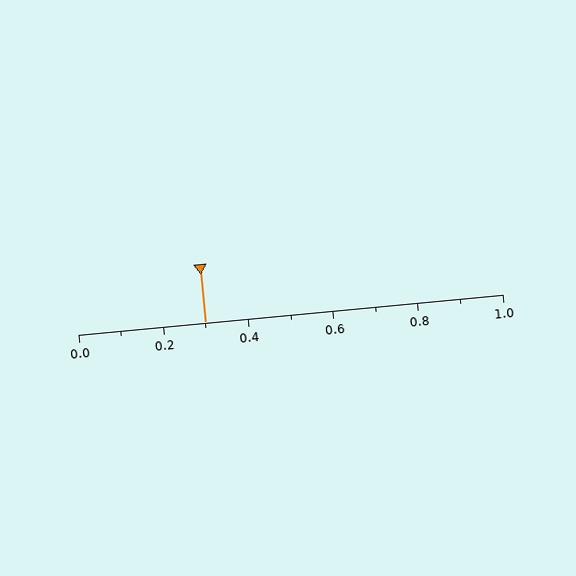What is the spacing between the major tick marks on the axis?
The major ticks are spaced 0.2 apart.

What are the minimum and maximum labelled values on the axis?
The axis runs from 0.0 to 1.0.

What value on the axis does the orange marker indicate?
The marker indicates approximately 0.3.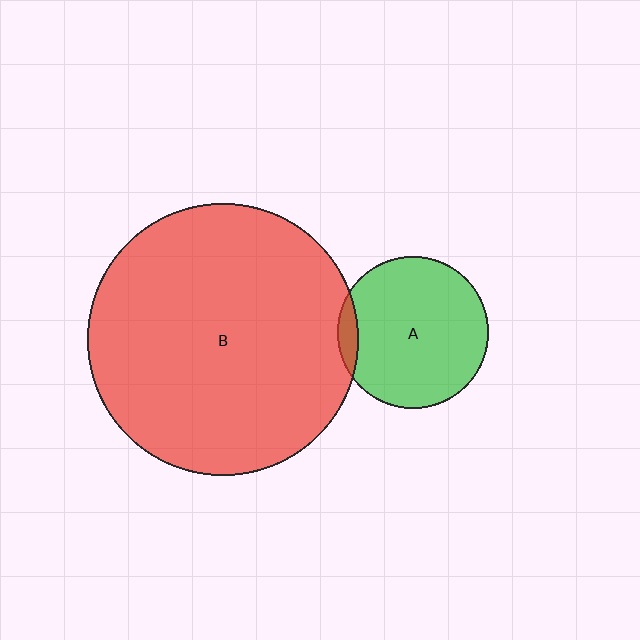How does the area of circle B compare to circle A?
Approximately 3.2 times.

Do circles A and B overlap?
Yes.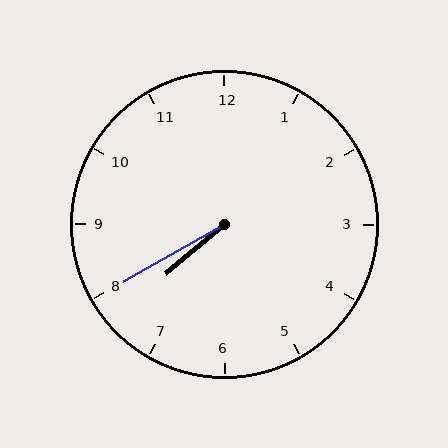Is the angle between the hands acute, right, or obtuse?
It is acute.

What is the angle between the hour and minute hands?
Approximately 10 degrees.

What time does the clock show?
7:40.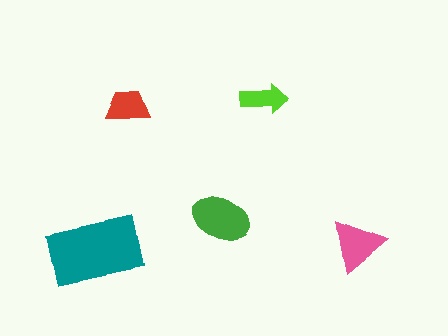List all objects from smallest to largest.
The lime arrow, the red trapezoid, the pink triangle, the green ellipse, the teal rectangle.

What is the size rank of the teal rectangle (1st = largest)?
1st.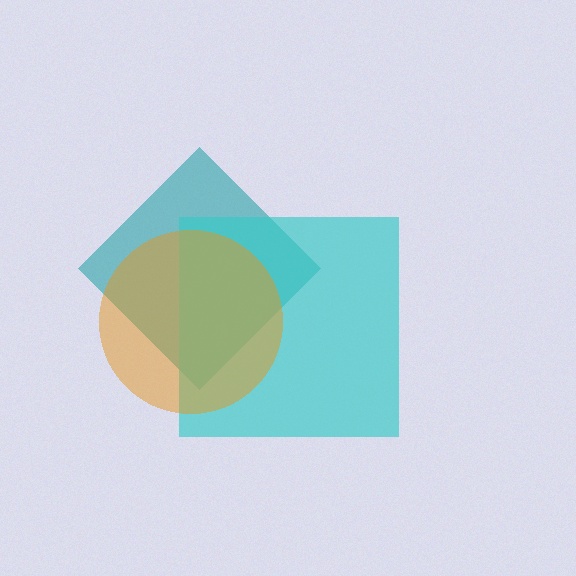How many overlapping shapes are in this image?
There are 3 overlapping shapes in the image.